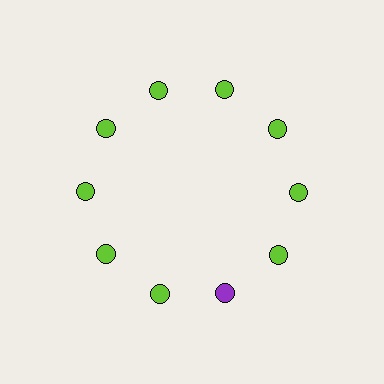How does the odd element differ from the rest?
It has a different color: purple instead of lime.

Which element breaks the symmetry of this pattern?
The purple circle at roughly the 5 o'clock position breaks the symmetry. All other shapes are lime circles.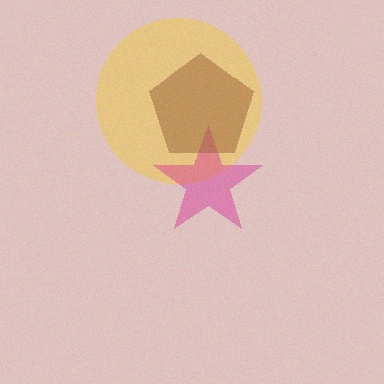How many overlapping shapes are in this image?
There are 3 overlapping shapes in the image.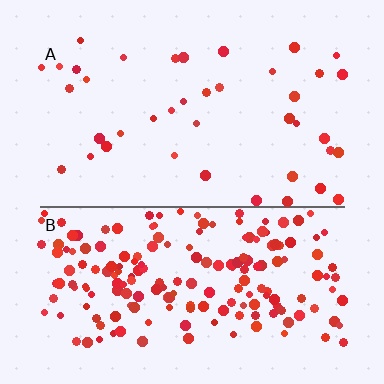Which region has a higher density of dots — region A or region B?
B (the bottom).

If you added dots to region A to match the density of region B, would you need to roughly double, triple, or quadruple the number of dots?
Approximately quadruple.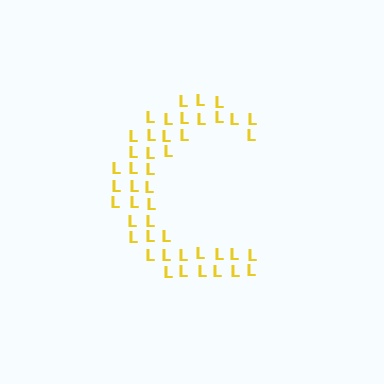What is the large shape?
The large shape is the letter C.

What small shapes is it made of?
It is made of small letter L's.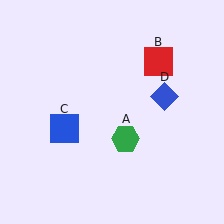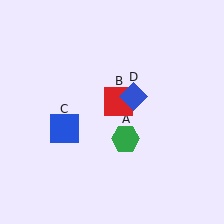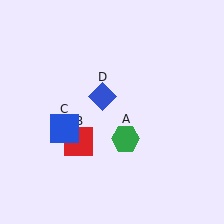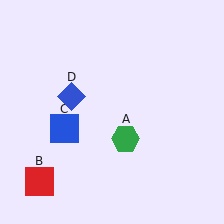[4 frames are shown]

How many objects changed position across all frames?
2 objects changed position: red square (object B), blue diamond (object D).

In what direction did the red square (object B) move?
The red square (object B) moved down and to the left.